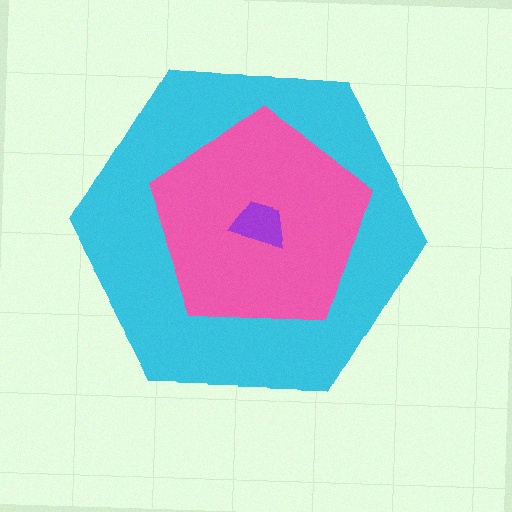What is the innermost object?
The purple trapezoid.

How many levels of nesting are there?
3.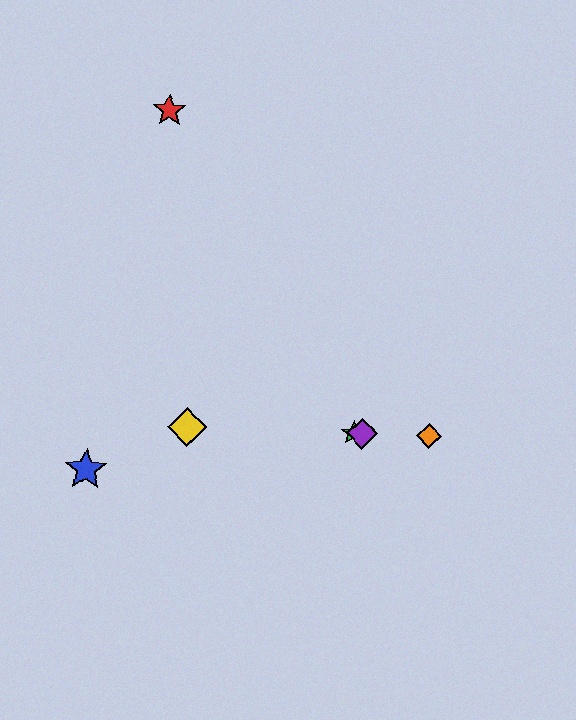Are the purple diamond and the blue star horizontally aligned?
No, the purple diamond is at y≈434 and the blue star is at y≈469.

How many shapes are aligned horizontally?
4 shapes (the green star, the yellow diamond, the purple diamond, the orange diamond) are aligned horizontally.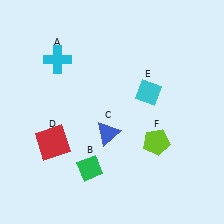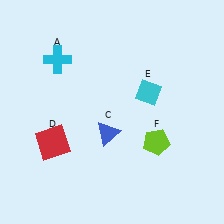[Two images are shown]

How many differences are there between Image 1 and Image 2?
There is 1 difference between the two images.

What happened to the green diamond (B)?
The green diamond (B) was removed in Image 2. It was in the bottom-left area of Image 1.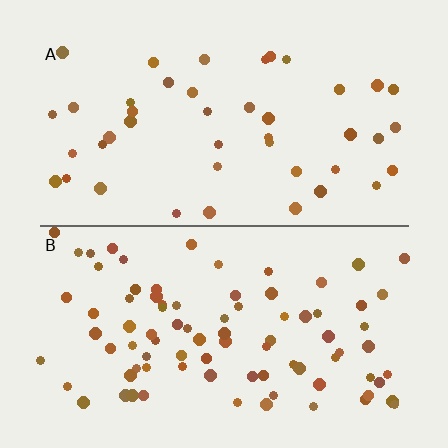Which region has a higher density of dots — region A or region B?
B (the bottom).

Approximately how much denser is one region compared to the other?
Approximately 2.0× — region B over region A.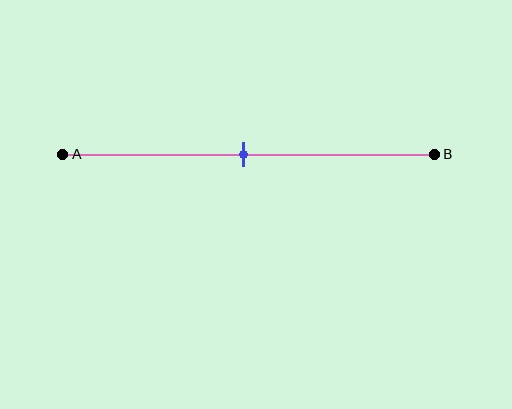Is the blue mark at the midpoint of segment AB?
Yes, the mark is approximately at the midpoint.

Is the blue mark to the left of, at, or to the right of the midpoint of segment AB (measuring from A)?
The blue mark is approximately at the midpoint of segment AB.